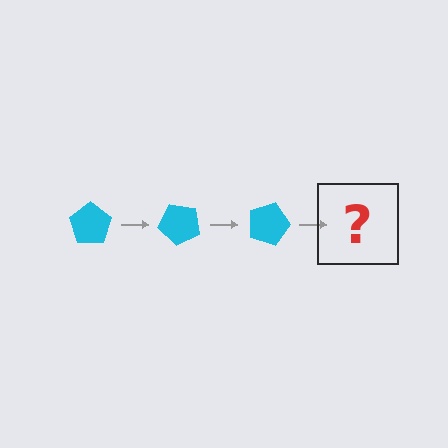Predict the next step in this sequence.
The next step is a cyan pentagon rotated 135 degrees.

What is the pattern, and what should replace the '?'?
The pattern is that the pentagon rotates 45 degrees each step. The '?' should be a cyan pentagon rotated 135 degrees.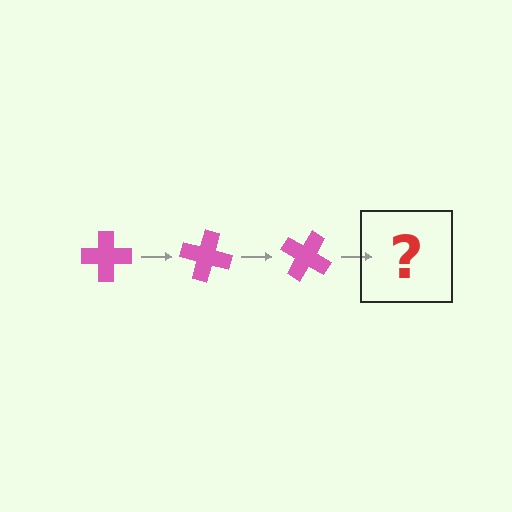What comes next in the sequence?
The next element should be a pink cross rotated 45 degrees.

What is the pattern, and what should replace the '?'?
The pattern is that the cross rotates 15 degrees each step. The '?' should be a pink cross rotated 45 degrees.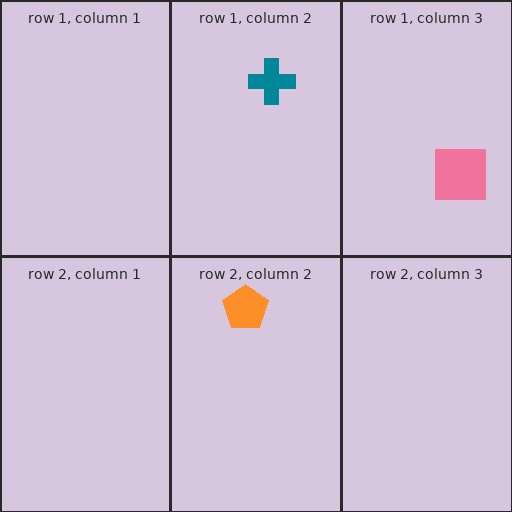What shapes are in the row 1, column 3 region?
The pink square.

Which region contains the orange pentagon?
The row 2, column 2 region.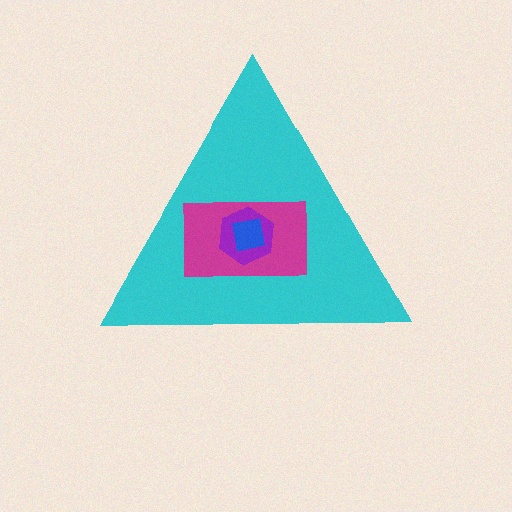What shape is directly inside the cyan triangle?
The magenta rectangle.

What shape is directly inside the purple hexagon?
The blue square.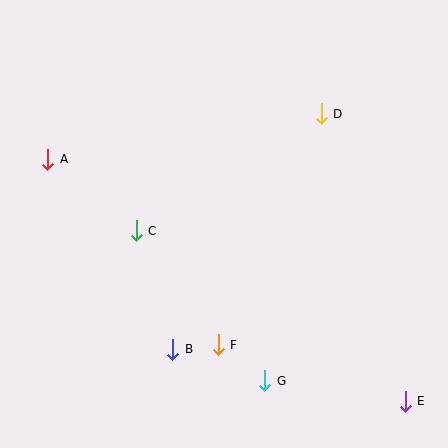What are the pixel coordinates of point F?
Point F is at (218, 345).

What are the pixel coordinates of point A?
Point A is at (48, 160).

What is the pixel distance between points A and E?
The distance between A and E is 432 pixels.